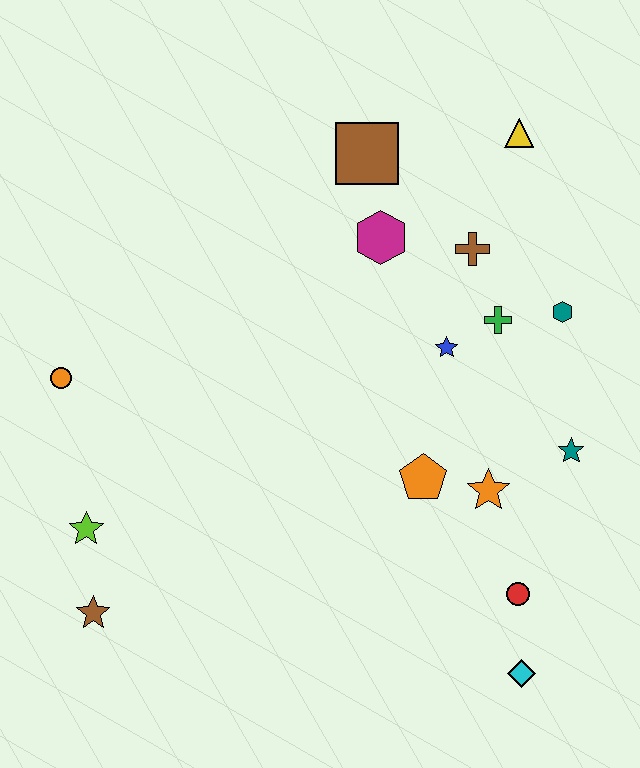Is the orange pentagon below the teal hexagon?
Yes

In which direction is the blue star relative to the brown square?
The blue star is below the brown square.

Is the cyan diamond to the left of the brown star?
No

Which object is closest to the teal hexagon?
The green cross is closest to the teal hexagon.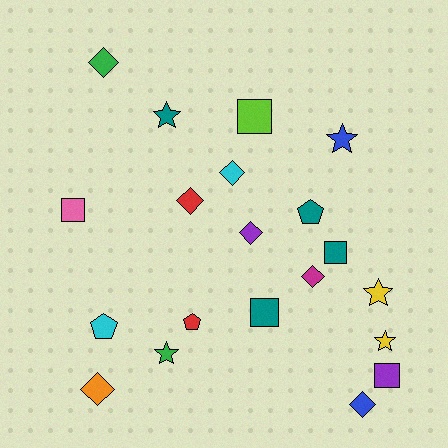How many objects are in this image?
There are 20 objects.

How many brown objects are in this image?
There are no brown objects.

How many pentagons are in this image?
There are 3 pentagons.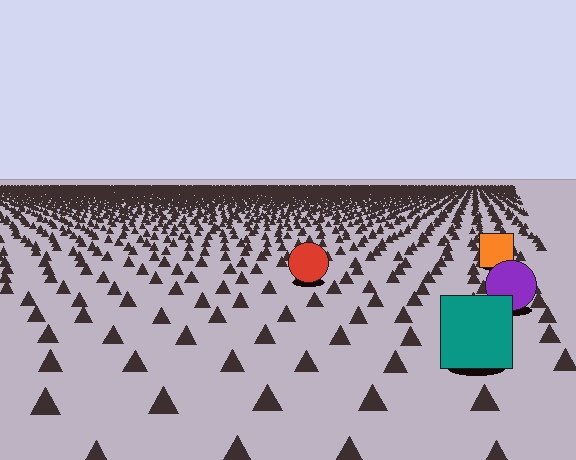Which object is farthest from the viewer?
The orange square is farthest from the viewer. It appears smaller and the ground texture around it is denser.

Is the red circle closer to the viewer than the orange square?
Yes. The red circle is closer — you can tell from the texture gradient: the ground texture is coarser near it.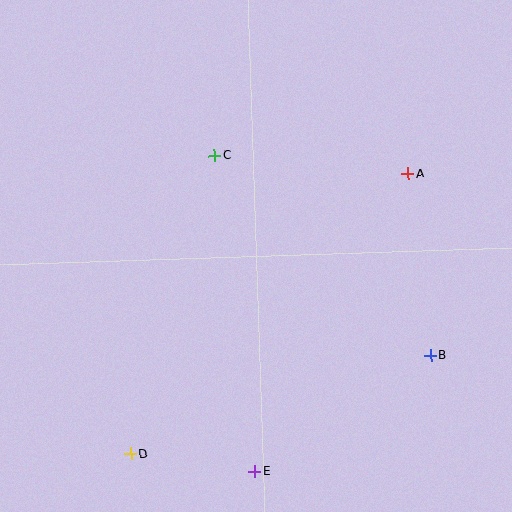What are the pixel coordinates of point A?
Point A is at (408, 174).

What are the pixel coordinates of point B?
Point B is at (430, 355).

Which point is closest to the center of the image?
Point C at (214, 155) is closest to the center.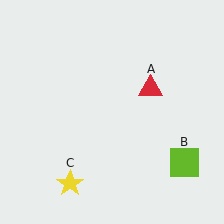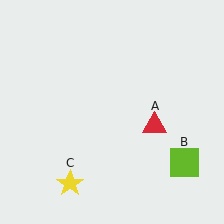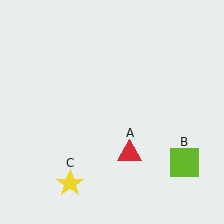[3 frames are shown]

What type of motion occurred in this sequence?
The red triangle (object A) rotated clockwise around the center of the scene.